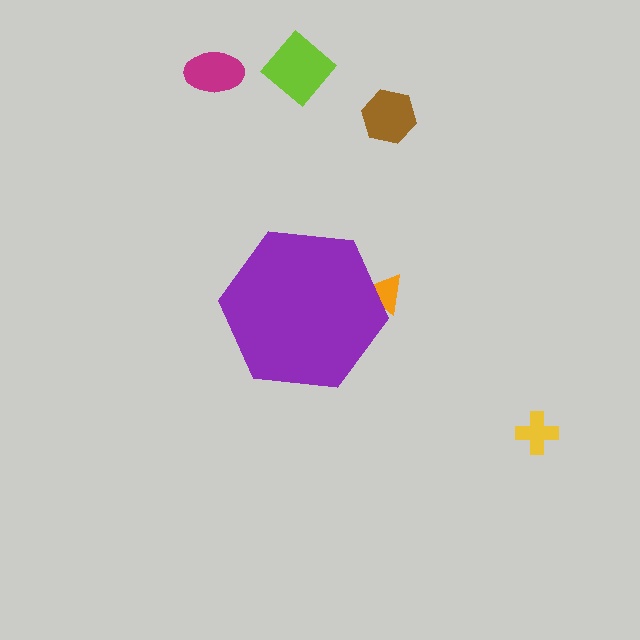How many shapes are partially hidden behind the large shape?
1 shape is partially hidden.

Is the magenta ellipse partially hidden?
No, the magenta ellipse is fully visible.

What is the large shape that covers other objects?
A purple hexagon.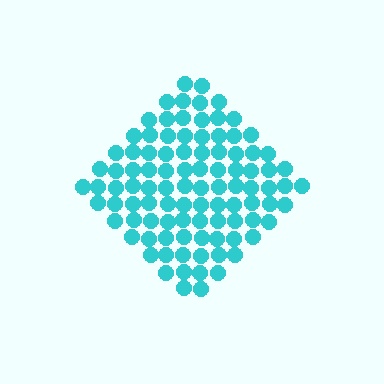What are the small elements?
The small elements are circles.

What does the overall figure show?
The overall figure shows a diamond.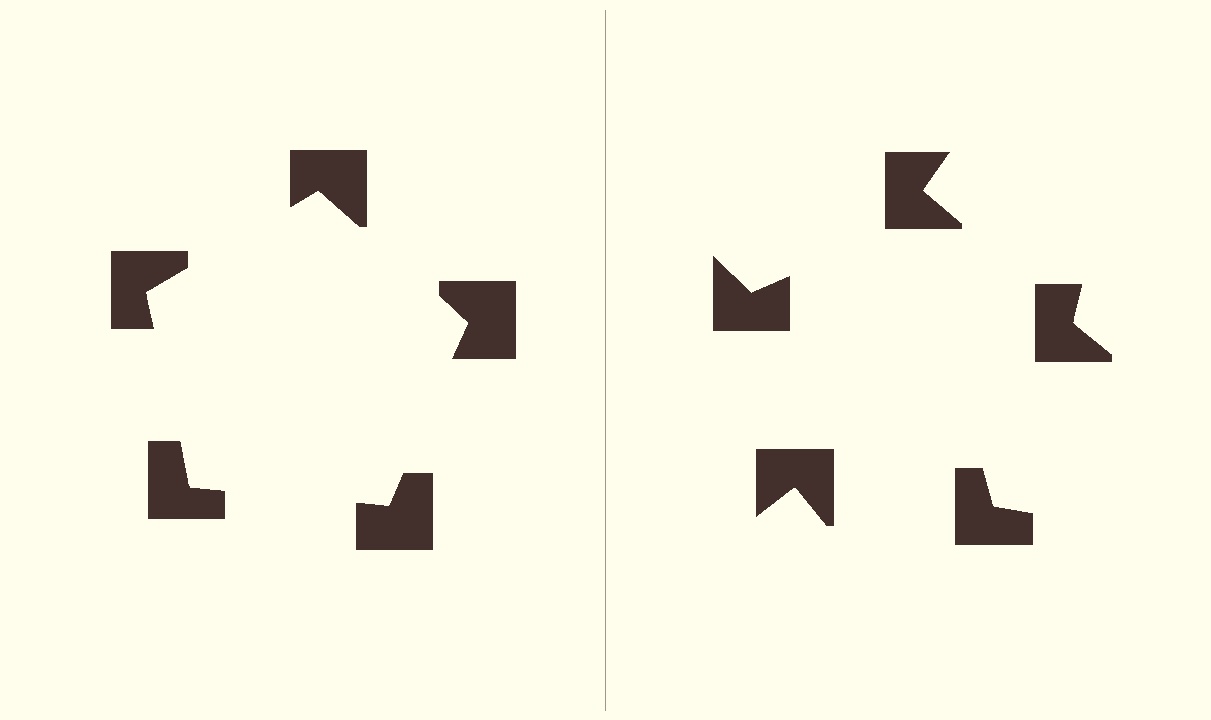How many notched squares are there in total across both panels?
10 — 5 on each side.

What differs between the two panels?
The notched squares are positioned identically on both sides; only the wedge orientations differ. On the left they align to a pentagon; on the right they are misaligned.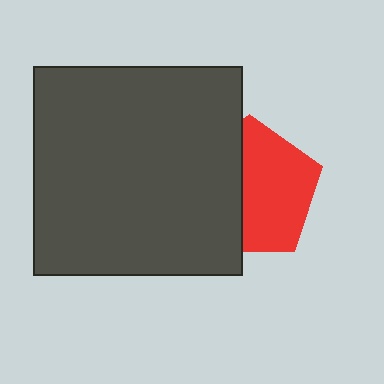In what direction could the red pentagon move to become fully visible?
The red pentagon could move right. That would shift it out from behind the dark gray square entirely.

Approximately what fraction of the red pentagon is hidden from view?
Roughly 44% of the red pentagon is hidden behind the dark gray square.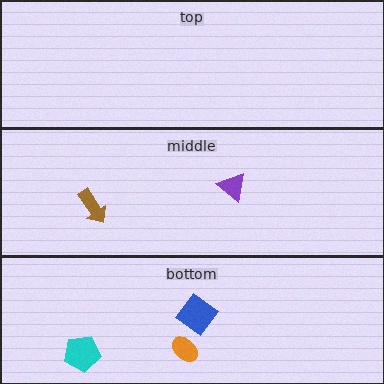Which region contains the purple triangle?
The middle region.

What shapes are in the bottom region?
The orange ellipse, the cyan pentagon, the blue diamond.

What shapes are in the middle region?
The brown arrow, the purple triangle.